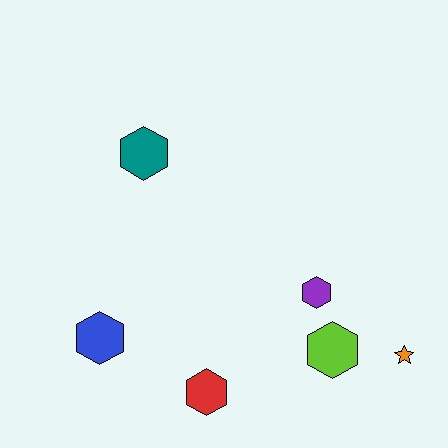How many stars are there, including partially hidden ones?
There is 1 star.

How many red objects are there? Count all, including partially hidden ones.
There is 1 red object.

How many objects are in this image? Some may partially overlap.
There are 6 objects.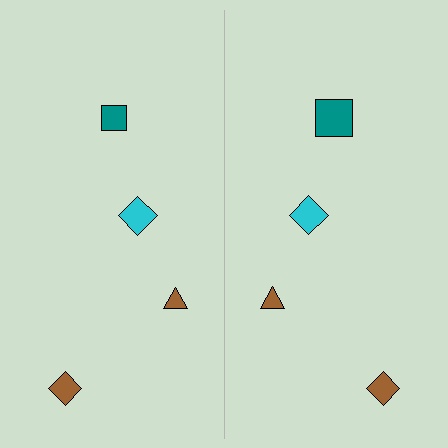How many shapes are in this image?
There are 8 shapes in this image.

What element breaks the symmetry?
The teal square on the right side has a different size than its mirror counterpart.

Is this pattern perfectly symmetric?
No, the pattern is not perfectly symmetric. The teal square on the right side has a different size than its mirror counterpart.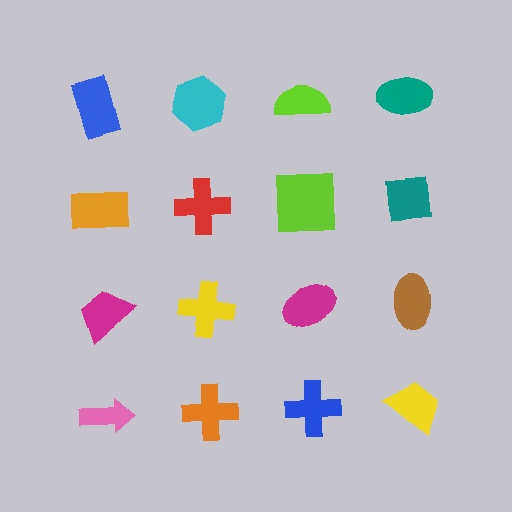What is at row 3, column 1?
A magenta trapezoid.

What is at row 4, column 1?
A pink arrow.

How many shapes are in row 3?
4 shapes.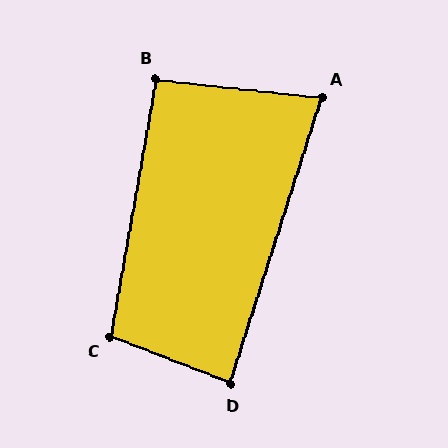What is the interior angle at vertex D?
Approximately 86 degrees (approximately right).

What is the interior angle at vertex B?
Approximately 94 degrees (approximately right).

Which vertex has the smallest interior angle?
A, at approximately 79 degrees.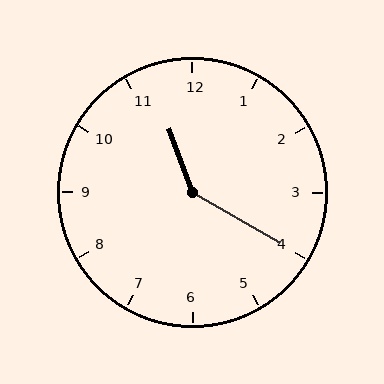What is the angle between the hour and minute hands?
Approximately 140 degrees.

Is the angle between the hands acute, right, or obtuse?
It is obtuse.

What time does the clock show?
11:20.